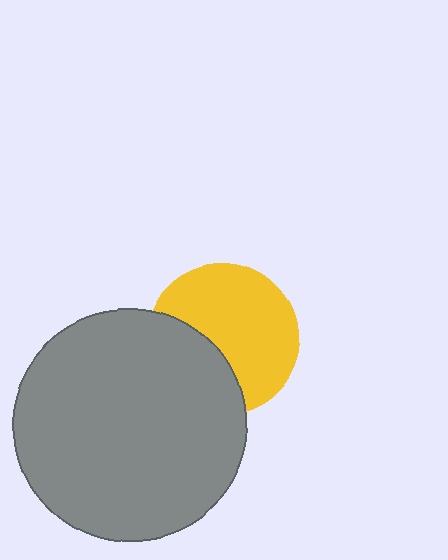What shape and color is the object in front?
The object in front is a gray circle.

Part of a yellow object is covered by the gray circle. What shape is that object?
It is a circle.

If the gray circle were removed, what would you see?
You would see the complete yellow circle.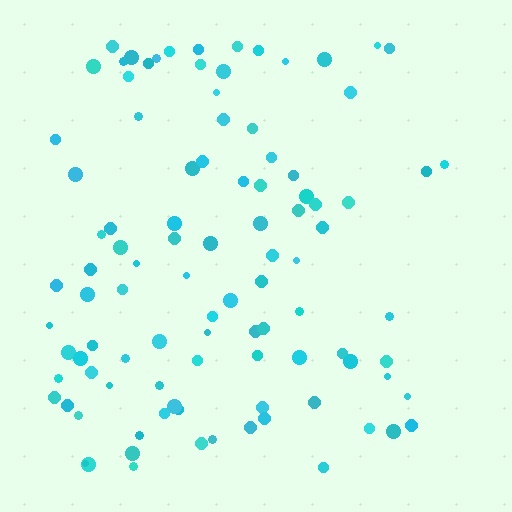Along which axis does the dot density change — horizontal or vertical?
Horizontal.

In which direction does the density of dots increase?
From right to left, with the left side densest.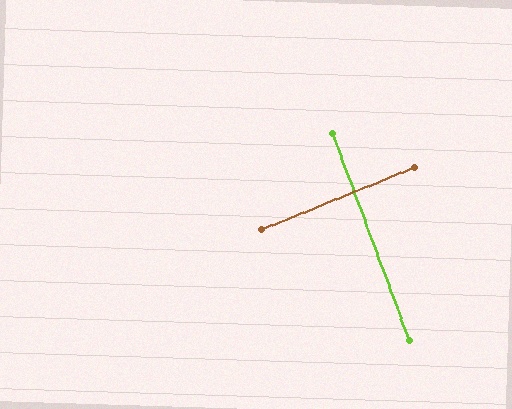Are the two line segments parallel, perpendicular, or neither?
Perpendicular — they meet at approximately 88°.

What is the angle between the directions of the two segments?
Approximately 88 degrees.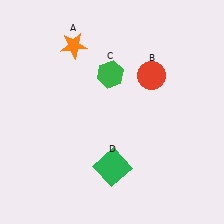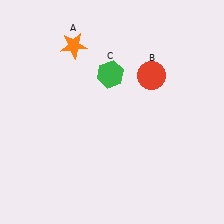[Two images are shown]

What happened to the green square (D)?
The green square (D) was removed in Image 2. It was in the bottom-right area of Image 1.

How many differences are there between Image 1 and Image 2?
There is 1 difference between the two images.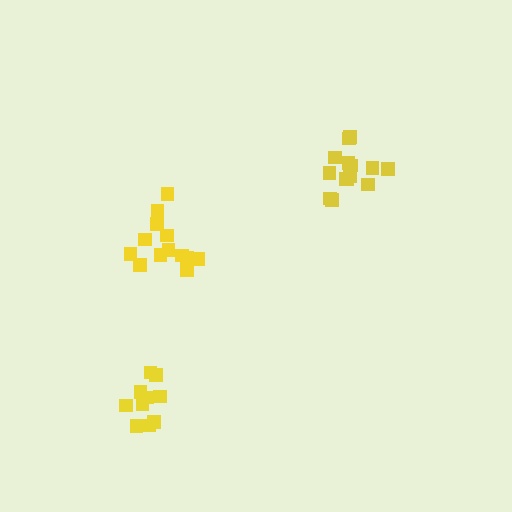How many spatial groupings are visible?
There are 3 spatial groupings.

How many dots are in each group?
Group 1: 13 dots, Group 2: 14 dots, Group 3: 10 dots (37 total).